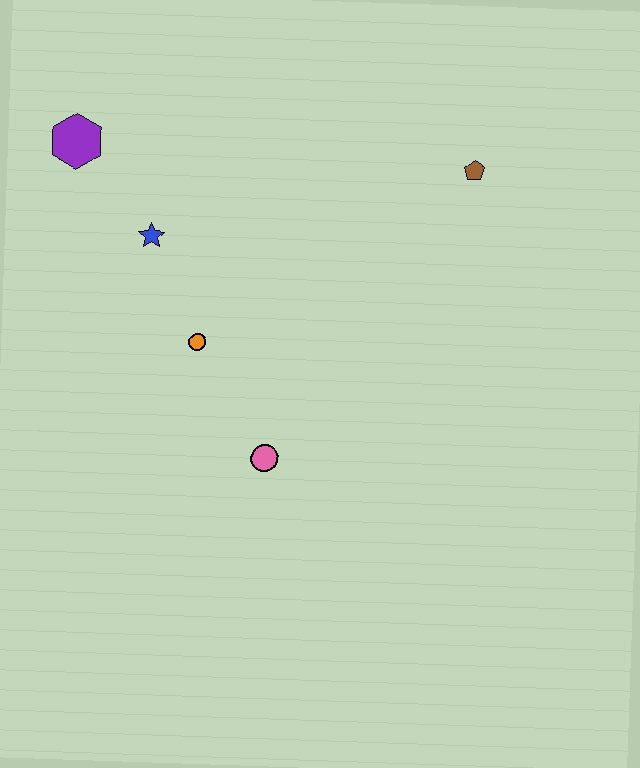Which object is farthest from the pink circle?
The purple hexagon is farthest from the pink circle.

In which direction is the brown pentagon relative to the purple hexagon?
The brown pentagon is to the right of the purple hexagon.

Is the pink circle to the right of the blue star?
Yes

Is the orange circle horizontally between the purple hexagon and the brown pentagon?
Yes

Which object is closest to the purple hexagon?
The blue star is closest to the purple hexagon.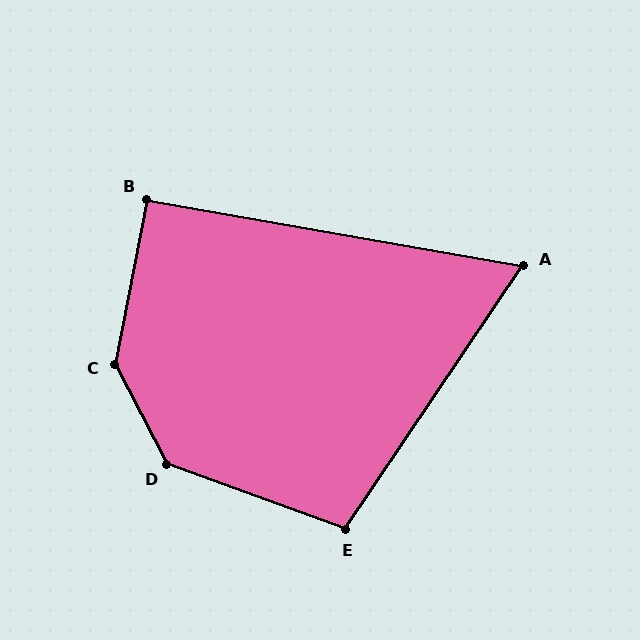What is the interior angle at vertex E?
Approximately 104 degrees (obtuse).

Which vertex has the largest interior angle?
C, at approximately 141 degrees.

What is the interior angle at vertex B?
Approximately 91 degrees (approximately right).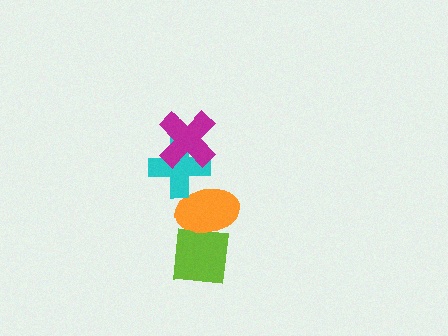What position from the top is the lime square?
The lime square is 4th from the top.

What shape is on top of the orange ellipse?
The cyan cross is on top of the orange ellipse.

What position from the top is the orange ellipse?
The orange ellipse is 3rd from the top.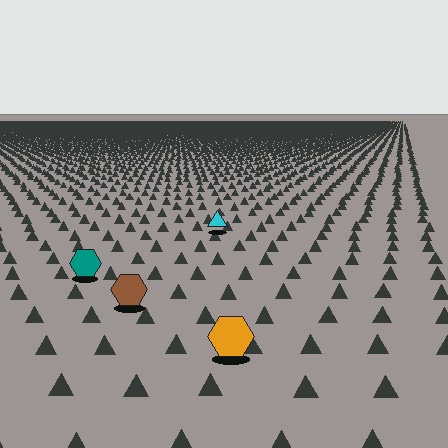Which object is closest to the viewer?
The orange hexagon is closest. The texture marks near it are larger and more spread out.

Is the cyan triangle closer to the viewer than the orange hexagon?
No. The orange hexagon is closer — you can tell from the texture gradient: the ground texture is coarser near it.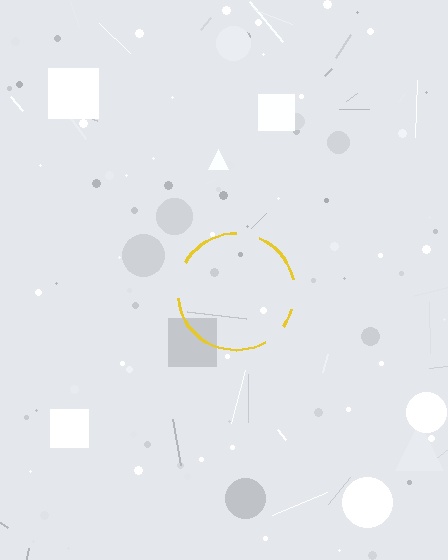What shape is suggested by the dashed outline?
The dashed outline suggests a circle.